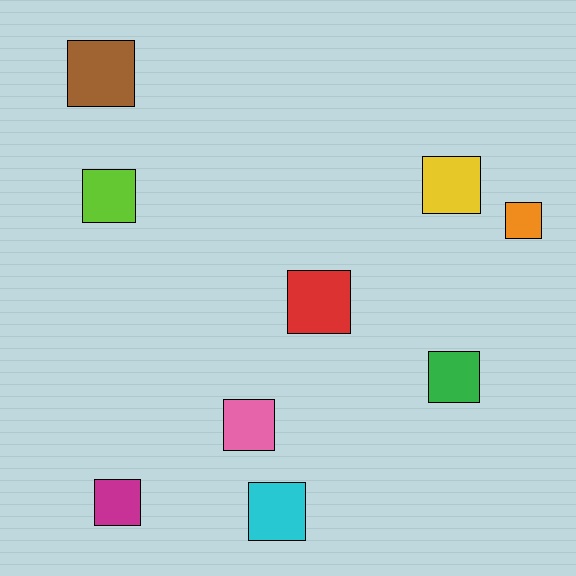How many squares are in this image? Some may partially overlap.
There are 9 squares.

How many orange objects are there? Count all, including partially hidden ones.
There is 1 orange object.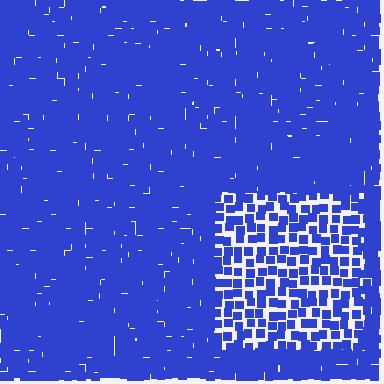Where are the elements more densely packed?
The elements are more densely packed outside the rectangle boundary.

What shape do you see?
I see a rectangle.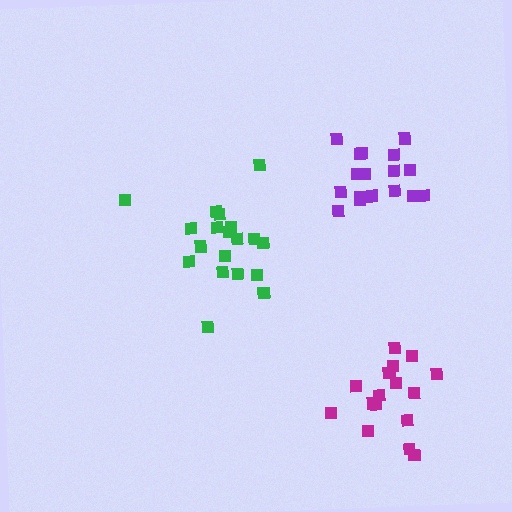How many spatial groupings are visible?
There are 3 spatial groupings.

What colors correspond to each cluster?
The clusters are colored: purple, magenta, green.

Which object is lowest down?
The magenta cluster is bottommost.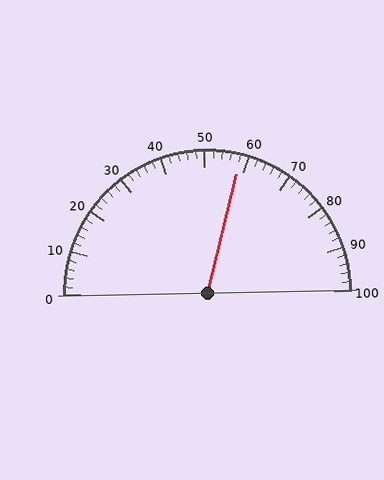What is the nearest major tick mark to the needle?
The nearest major tick mark is 60.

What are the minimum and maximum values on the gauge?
The gauge ranges from 0 to 100.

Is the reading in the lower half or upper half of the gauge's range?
The reading is in the upper half of the range (0 to 100).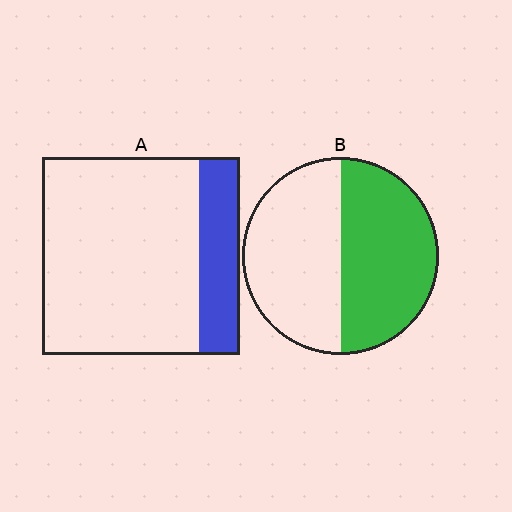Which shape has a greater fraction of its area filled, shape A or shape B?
Shape B.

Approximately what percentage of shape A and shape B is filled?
A is approximately 20% and B is approximately 50%.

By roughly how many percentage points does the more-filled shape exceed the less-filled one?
By roughly 30 percentage points (B over A).